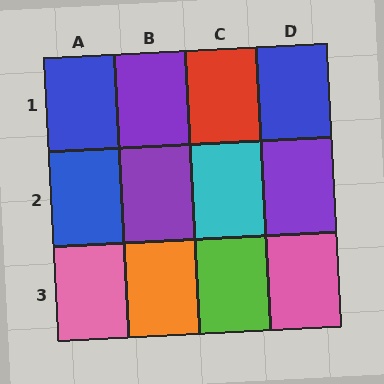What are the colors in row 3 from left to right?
Pink, orange, lime, pink.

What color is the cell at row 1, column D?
Blue.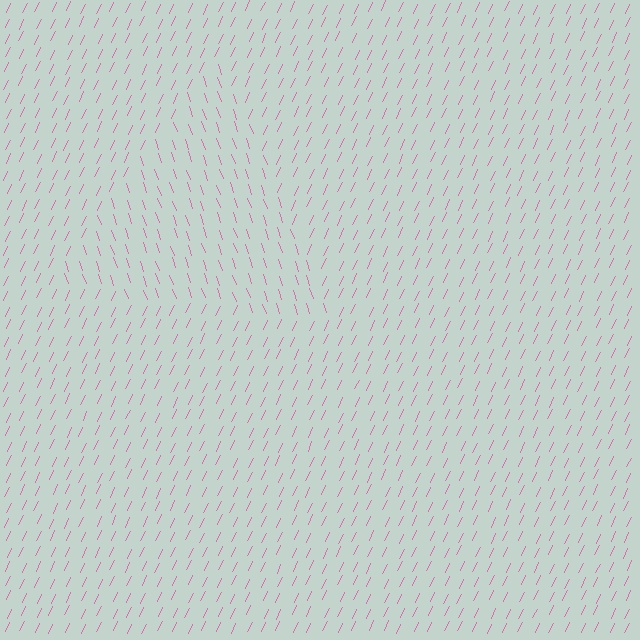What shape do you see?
I see a triangle.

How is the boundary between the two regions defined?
The boundary is defined purely by a change in line orientation (approximately 45 degrees difference). All lines are the same color and thickness.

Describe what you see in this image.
The image is filled with small pink line segments. A triangle region in the image has lines oriented differently from the surrounding lines, creating a visible texture boundary.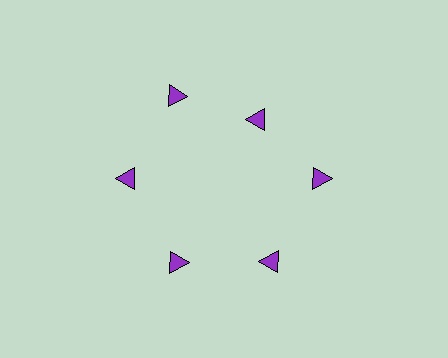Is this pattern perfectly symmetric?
No. The 6 purple triangles are arranged in a ring, but one element near the 1 o'clock position is pulled inward toward the center, breaking the 6-fold rotational symmetry.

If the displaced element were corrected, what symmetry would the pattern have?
It would have 6-fold rotational symmetry — the pattern would map onto itself every 60 degrees.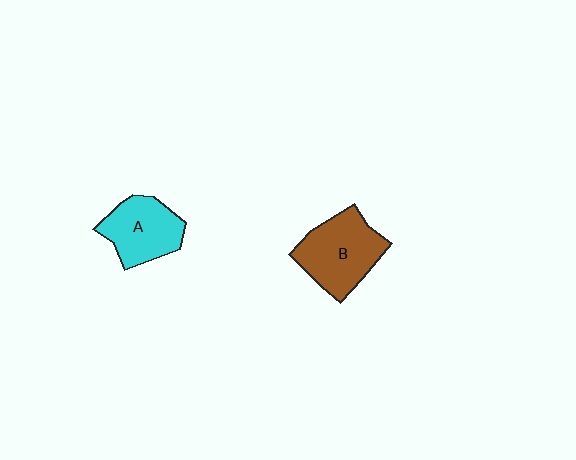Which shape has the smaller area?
Shape A (cyan).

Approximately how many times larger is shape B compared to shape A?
Approximately 1.2 times.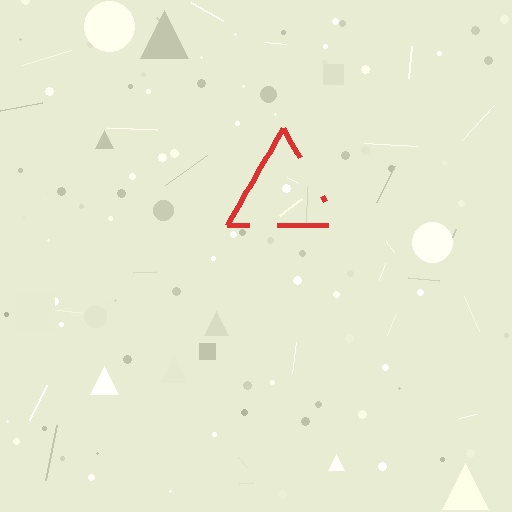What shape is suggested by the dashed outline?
The dashed outline suggests a triangle.